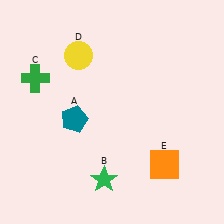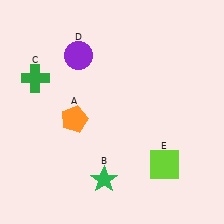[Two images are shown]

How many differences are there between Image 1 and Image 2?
There are 3 differences between the two images.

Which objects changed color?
A changed from teal to orange. D changed from yellow to purple. E changed from orange to lime.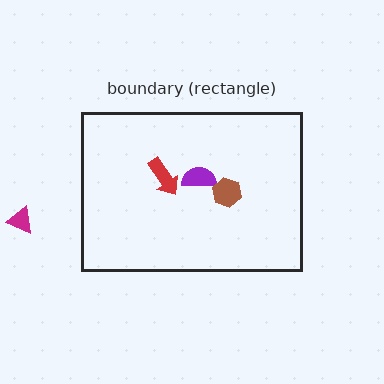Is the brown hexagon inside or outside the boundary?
Inside.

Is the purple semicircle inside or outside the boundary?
Inside.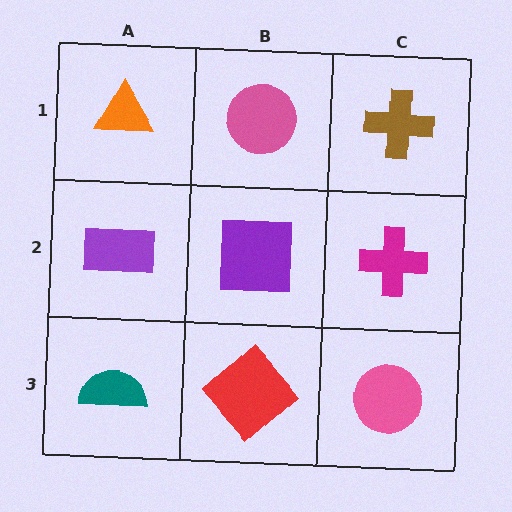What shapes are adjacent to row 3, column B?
A purple square (row 2, column B), a teal semicircle (row 3, column A), a pink circle (row 3, column C).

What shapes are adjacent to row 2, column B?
A pink circle (row 1, column B), a red diamond (row 3, column B), a purple rectangle (row 2, column A), a magenta cross (row 2, column C).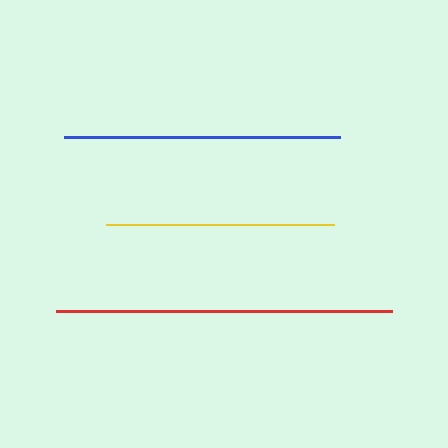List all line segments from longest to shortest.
From longest to shortest: red, blue, yellow.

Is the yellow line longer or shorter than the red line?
The red line is longer than the yellow line.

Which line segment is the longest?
The red line is the longest at approximately 336 pixels.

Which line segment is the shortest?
The yellow line is the shortest at approximately 228 pixels.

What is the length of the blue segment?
The blue segment is approximately 276 pixels long.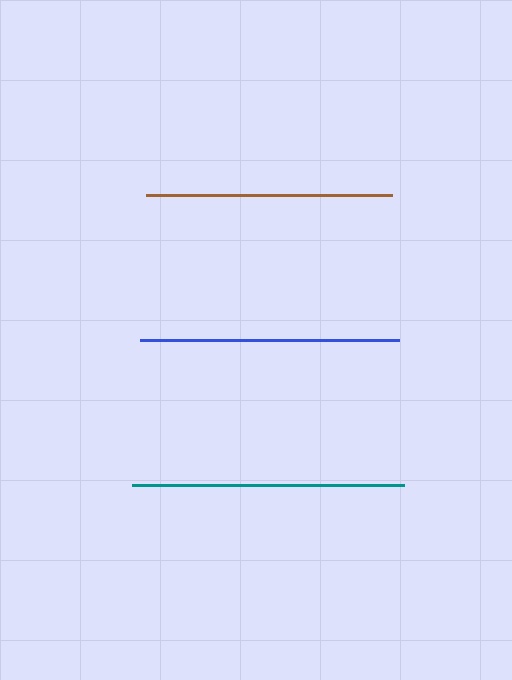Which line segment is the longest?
The teal line is the longest at approximately 272 pixels.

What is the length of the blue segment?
The blue segment is approximately 259 pixels long.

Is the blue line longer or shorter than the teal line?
The teal line is longer than the blue line.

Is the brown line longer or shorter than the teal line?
The teal line is longer than the brown line.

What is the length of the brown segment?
The brown segment is approximately 245 pixels long.